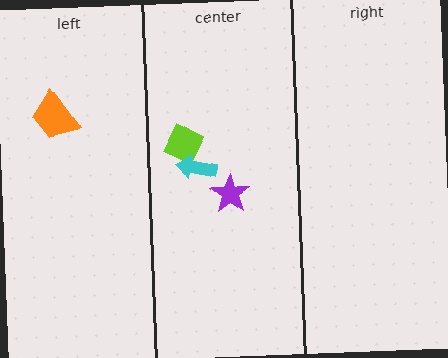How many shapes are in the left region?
1.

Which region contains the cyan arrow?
The center region.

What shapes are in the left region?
The orange trapezoid.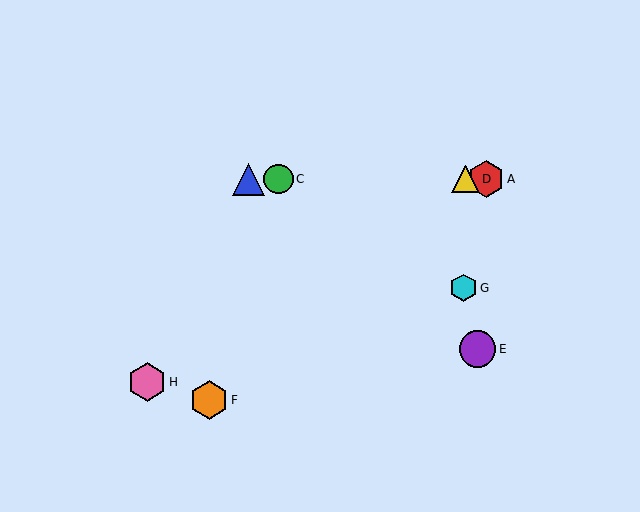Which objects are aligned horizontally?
Objects A, B, C, D are aligned horizontally.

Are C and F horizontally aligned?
No, C is at y≈179 and F is at y≈400.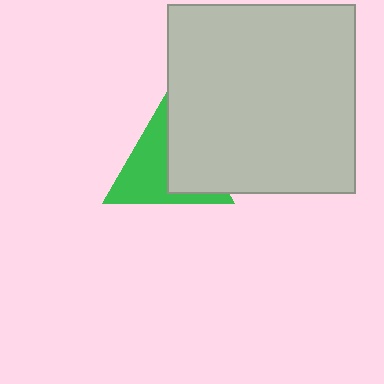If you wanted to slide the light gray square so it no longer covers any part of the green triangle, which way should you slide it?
Slide it right — that is the most direct way to separate the two shapes.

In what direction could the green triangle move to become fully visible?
The green triangle could move left. That would shift it out from behind the light gray square entirely.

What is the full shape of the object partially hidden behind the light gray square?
The partially hidden object is a green triangle.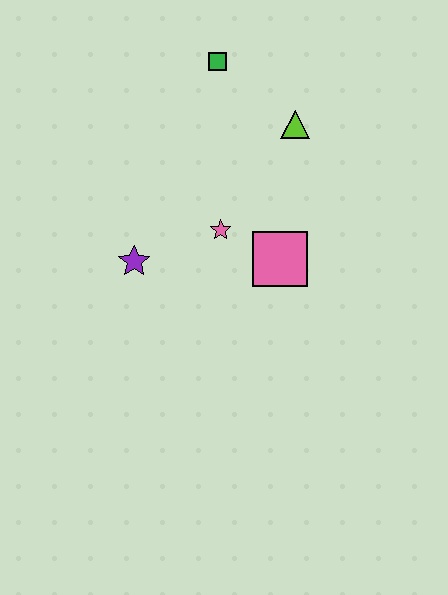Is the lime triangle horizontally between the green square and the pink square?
No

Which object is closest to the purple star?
The pink star is closest to the purple star.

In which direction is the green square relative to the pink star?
The green square is above the pink star.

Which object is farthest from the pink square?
The green square is farthest from the pink square.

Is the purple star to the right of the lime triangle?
No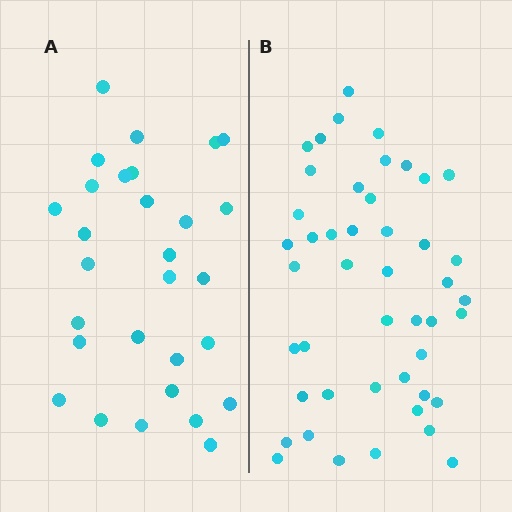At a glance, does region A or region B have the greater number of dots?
Region B (the right region) has more dots.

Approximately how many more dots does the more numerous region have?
Region B has approximately 15 more dots than region A.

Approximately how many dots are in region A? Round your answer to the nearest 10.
About 30 dots. (The exact count is 29, which rounds to 30.)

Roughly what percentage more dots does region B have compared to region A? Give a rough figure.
About 60% more.